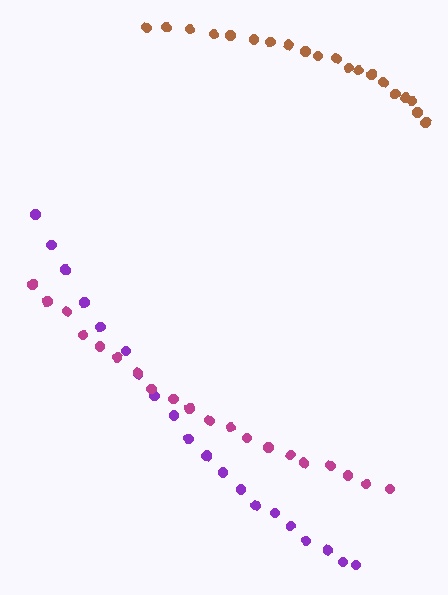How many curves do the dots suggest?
There are 3 distinct paths.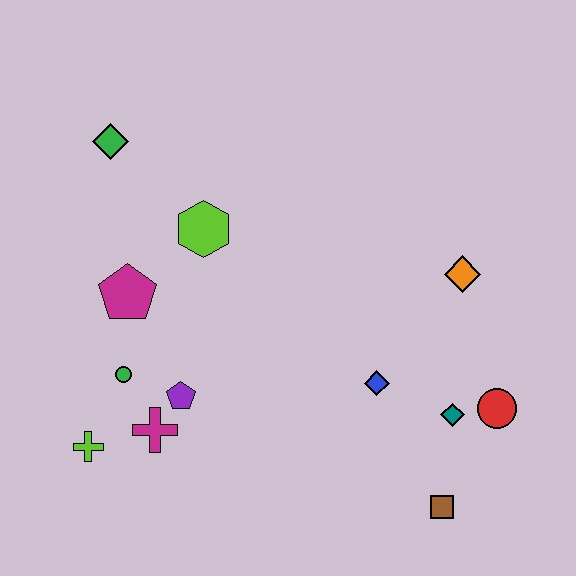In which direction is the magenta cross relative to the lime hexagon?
The magenta cross is below the lime hexagon.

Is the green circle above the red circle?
Yes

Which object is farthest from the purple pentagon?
The red circle is farthest from the purple pentagon.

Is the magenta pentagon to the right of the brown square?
No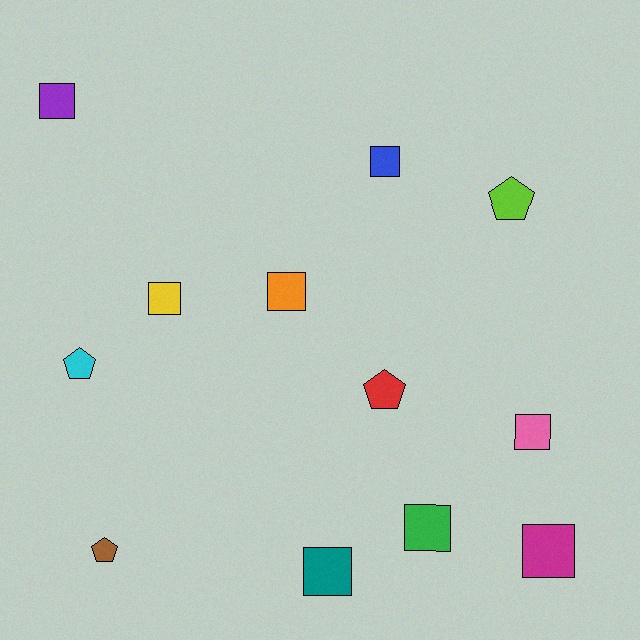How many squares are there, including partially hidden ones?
There are 8 squares.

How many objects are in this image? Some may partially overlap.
There are 12 objects.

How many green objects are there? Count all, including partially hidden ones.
There is 1 green object.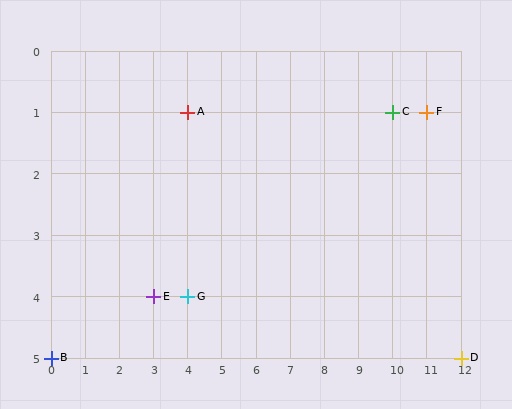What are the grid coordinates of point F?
Point F is at grid coordinates (11, 1).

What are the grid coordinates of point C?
Point C is at grid coordinates (10, 1).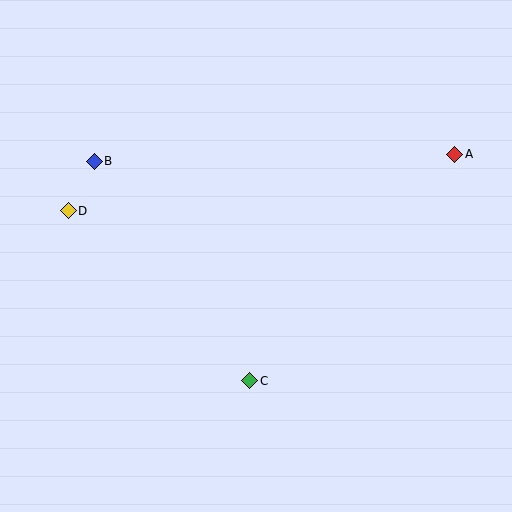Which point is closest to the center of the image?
Point C at (250, 381) is closest to the center.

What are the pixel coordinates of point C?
Point C is at (250, 381).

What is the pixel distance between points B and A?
The distance between B and A is 360 pixels.